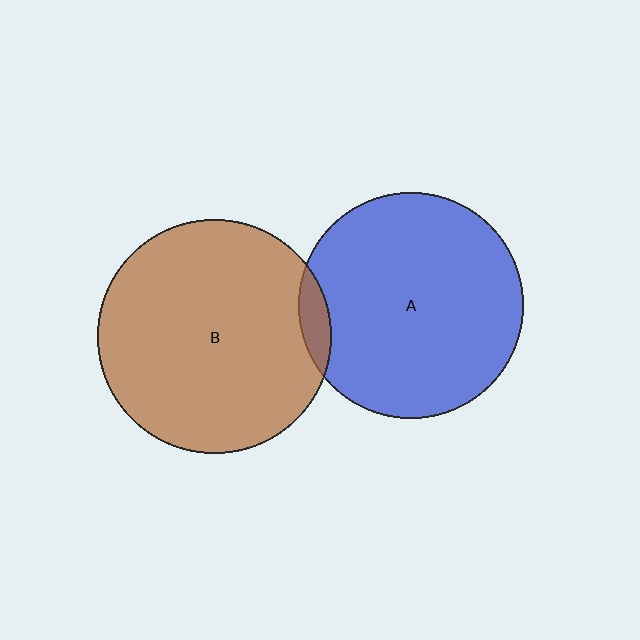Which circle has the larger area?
Circle B (brown).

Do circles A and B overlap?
Yes.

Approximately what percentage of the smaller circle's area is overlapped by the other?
Approximately 5%.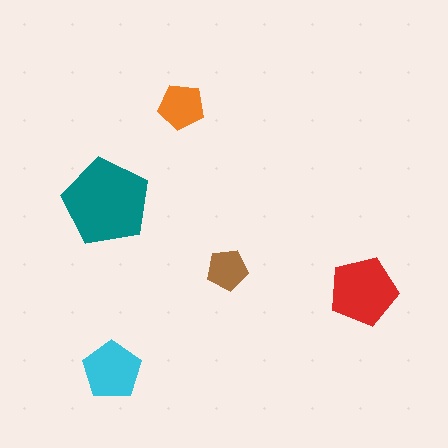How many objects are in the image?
There are 5 objects in the image.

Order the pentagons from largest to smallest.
the teal one, the red one, the cyan one, the orange one, the brown one.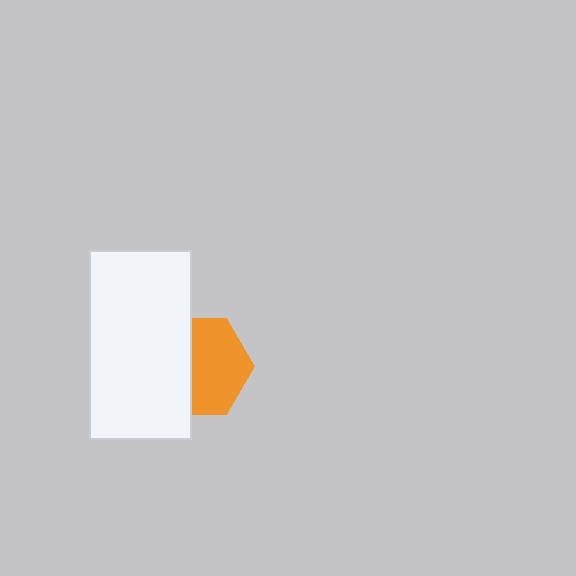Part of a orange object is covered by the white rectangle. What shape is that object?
It is a hexagon.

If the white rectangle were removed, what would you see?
You would see the complete orange hexagon.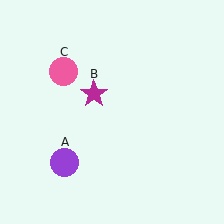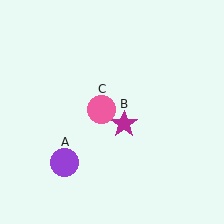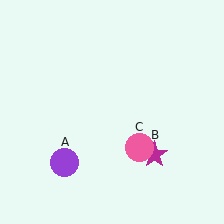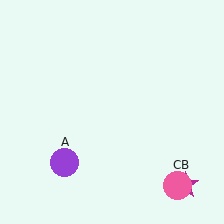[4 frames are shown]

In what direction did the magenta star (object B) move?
The magenta star (object B) moved down and to the right.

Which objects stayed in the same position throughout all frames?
Purple circle (object A) remained stationary.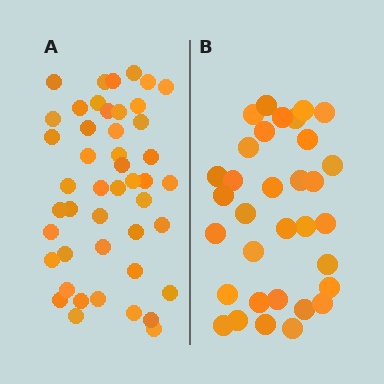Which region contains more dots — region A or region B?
Region A (the left region) has more dots.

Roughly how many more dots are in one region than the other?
Region A has approximately 15 more dots than region B.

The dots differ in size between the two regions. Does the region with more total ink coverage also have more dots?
No. Region B has more total ink coverage because its dots are larger, but region A actually contains more individual dots. Total area can be misleading — the number of items is what matters here.